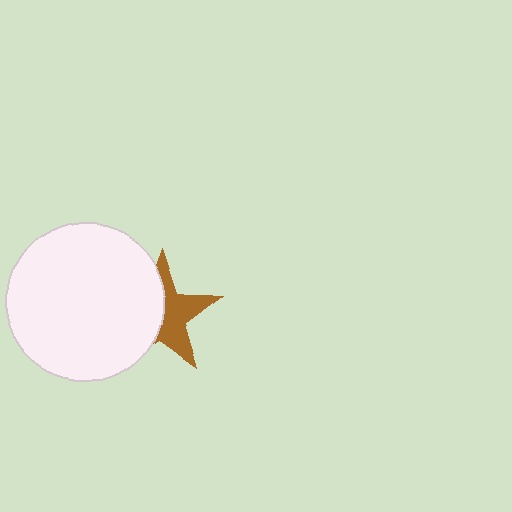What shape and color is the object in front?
The object in front is a white circle.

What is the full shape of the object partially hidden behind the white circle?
The partially hidden object is a brown star.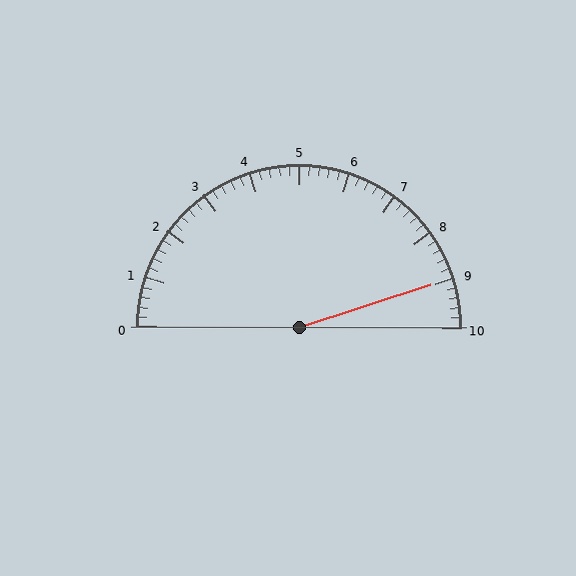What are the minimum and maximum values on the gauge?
The gauge ranges from 0 to 10.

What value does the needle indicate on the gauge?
The needle indicates approximately 9.0.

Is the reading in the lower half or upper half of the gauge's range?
The reading is in the upper half of the range (0 to 10).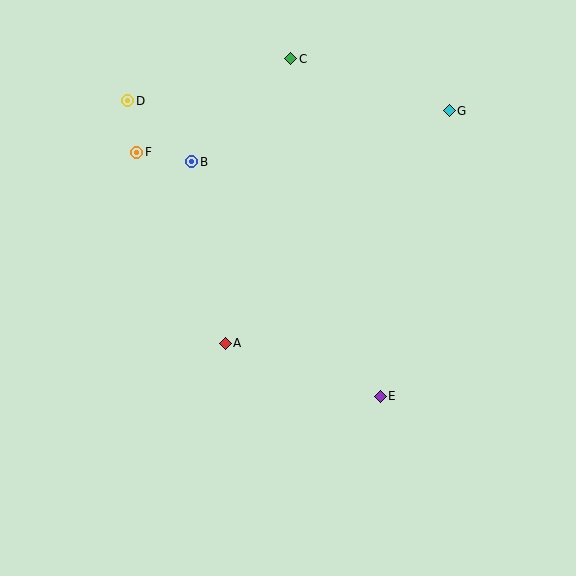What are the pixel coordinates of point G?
Point G is at (449, 111).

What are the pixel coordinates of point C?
Point C is at (291, 59).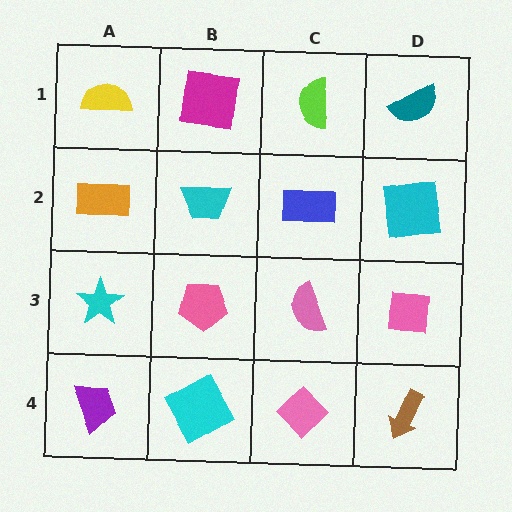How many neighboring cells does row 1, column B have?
3.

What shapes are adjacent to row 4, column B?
A pink pentagon (row 3, column B), a purple trapezoid (row 4, column A), a pink diamond (row 4, column C).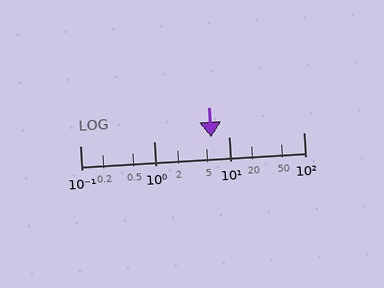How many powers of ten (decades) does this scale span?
The scale spans 3 decades, from 0.1 to 100.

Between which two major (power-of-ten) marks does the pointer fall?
The pointer is between 1 and 10.